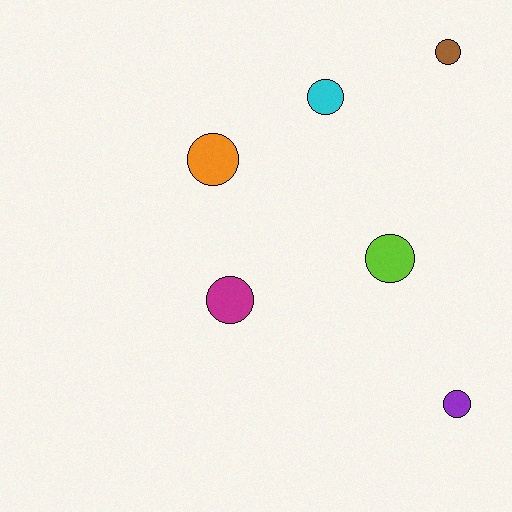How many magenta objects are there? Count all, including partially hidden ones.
There is 1 magenta object.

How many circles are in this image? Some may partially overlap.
There are 6 circles.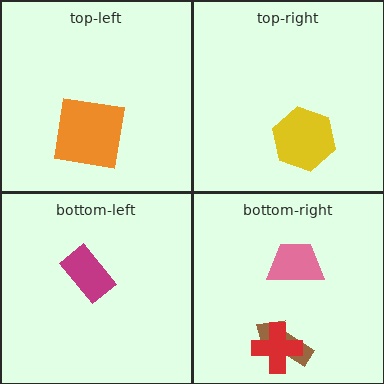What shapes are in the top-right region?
The yellow hexagon.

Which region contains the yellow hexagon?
The top-right region.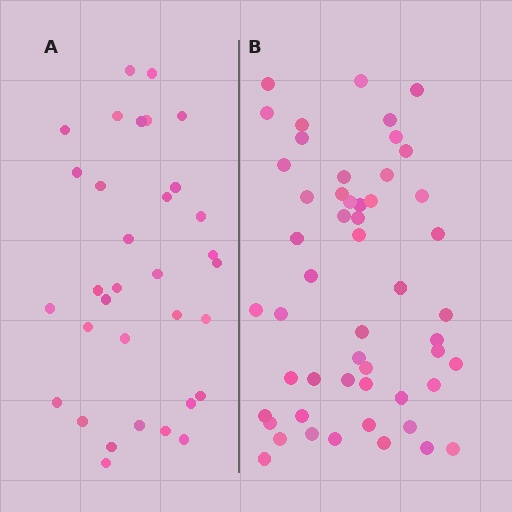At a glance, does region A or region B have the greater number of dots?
Region B (the right region) has more dots.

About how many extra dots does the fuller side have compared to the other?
Region B has approximately 20 more dots than region A.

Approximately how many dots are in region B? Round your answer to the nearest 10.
About 50 dots. (The exact count is 52, which rounds to 50.)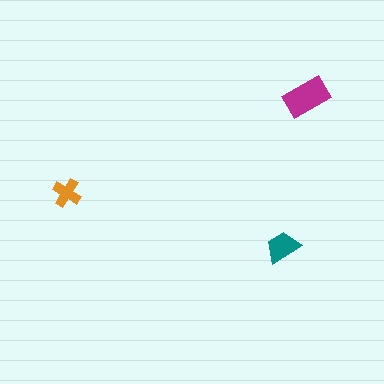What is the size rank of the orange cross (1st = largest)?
3rd.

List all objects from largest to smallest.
The magenta rectangle, the teal trapezoid, the orange cross.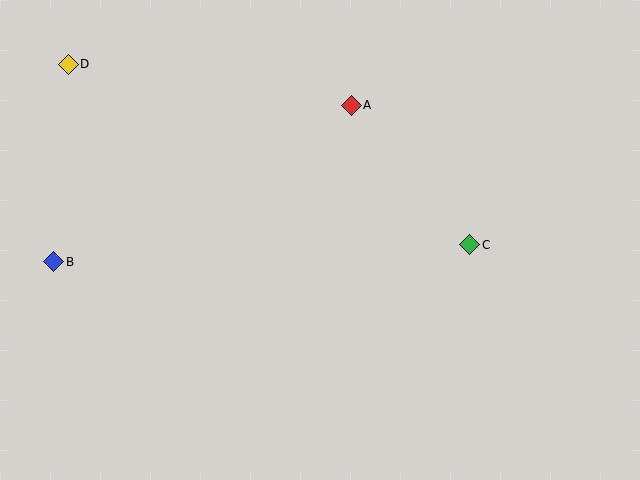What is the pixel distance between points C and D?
The distance between C and D is 440 pixels.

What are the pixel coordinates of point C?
Point C is at (470, 245).